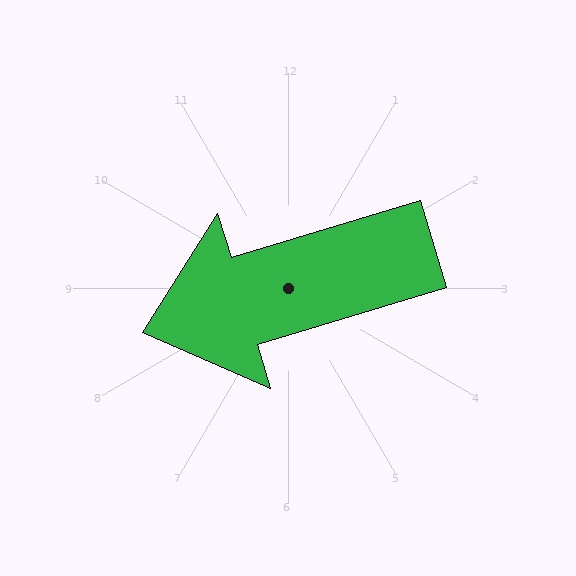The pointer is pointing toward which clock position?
Roughly 8 o'clock.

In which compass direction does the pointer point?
West.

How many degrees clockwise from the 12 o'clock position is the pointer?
Approximately 253 degrees.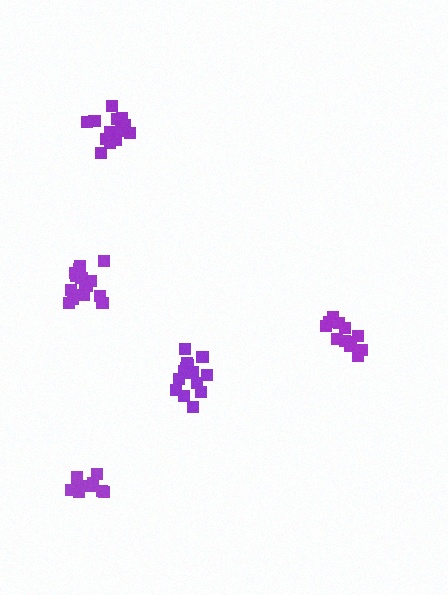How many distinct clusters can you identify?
There are 5 distinct clusters.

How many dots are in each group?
Group 1: 15 dots, Group 2: 15 dots, Group 3: 12 dots, Group 4: 10 dots, Group 5: 15 dots (67 total).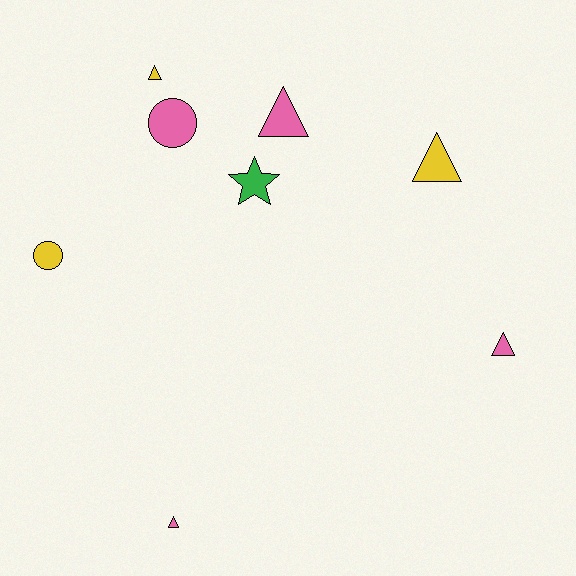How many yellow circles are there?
There is 1 yellow circle.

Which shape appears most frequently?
Triangle, with 5 objects.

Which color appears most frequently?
Pink, with 4 objects.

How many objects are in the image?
There are 8 objects.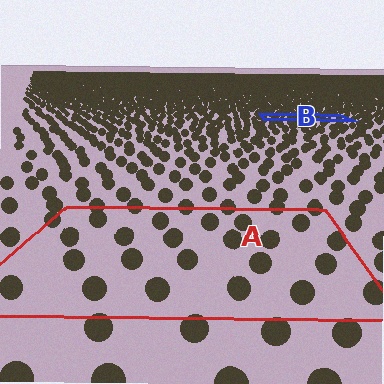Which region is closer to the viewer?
Region A is closer. The texture elements there are larger and more spread out.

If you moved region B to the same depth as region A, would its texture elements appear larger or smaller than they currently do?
They would appear larger. At a closer depth, the same texture elements are projected at a bigger on-screen size.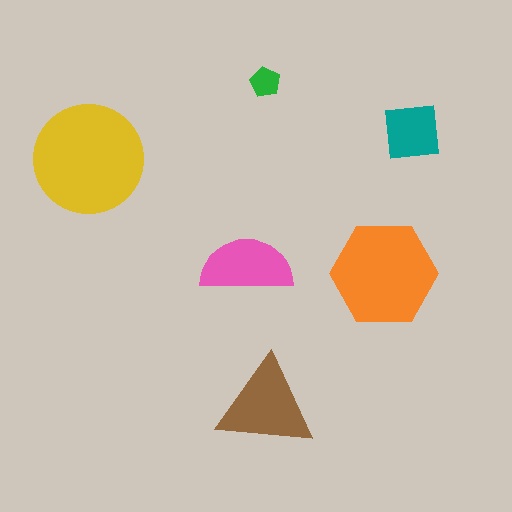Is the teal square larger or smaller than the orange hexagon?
Smaller.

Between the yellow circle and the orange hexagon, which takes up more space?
The yellow circle.